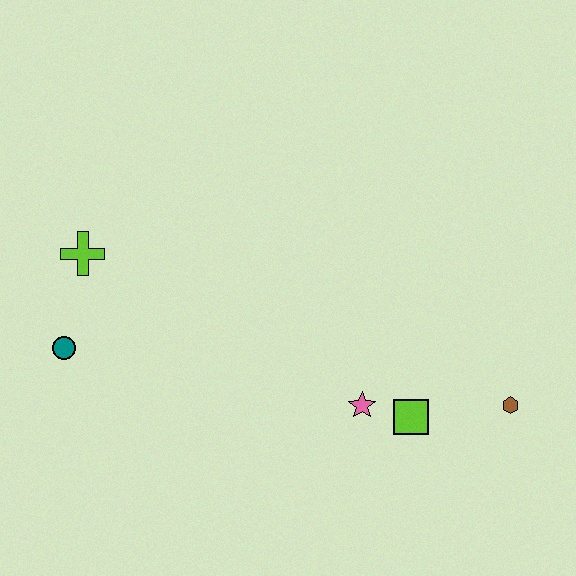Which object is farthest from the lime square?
The lime cross is farthest from the lime square.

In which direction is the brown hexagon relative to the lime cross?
The brown hexagon is to the right of the lime cross.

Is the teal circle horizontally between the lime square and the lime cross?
No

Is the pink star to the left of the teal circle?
No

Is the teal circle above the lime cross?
No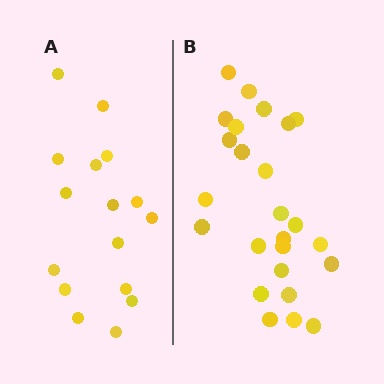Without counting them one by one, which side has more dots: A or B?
Region B (the right region) has more dots.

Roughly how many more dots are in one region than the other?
Region B has roughly 8 or so more dots than region A.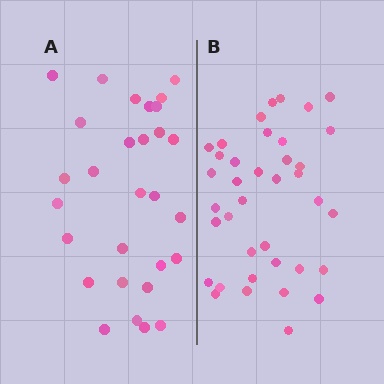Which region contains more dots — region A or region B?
Region B (the right region) has more dots.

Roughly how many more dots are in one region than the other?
Region B has roughly 8 or so more dots than region A.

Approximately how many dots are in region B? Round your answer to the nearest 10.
About 40 dots. (The exact count is 38, which rounds to 40.)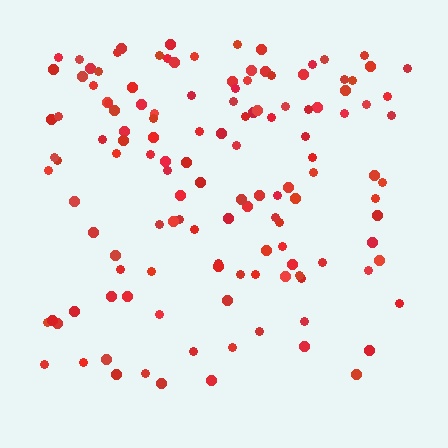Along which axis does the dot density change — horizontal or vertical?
Vertical.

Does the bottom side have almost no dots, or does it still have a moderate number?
Still a moderate number, just noticeably fewer than the top.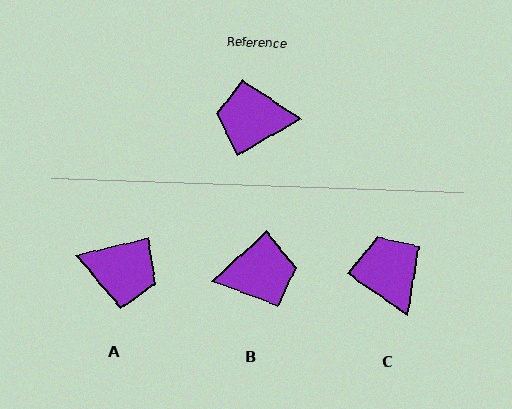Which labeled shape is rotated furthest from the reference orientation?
B, about 167 degrees away.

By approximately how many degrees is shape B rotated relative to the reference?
Approximately 167 degrees clockwise.